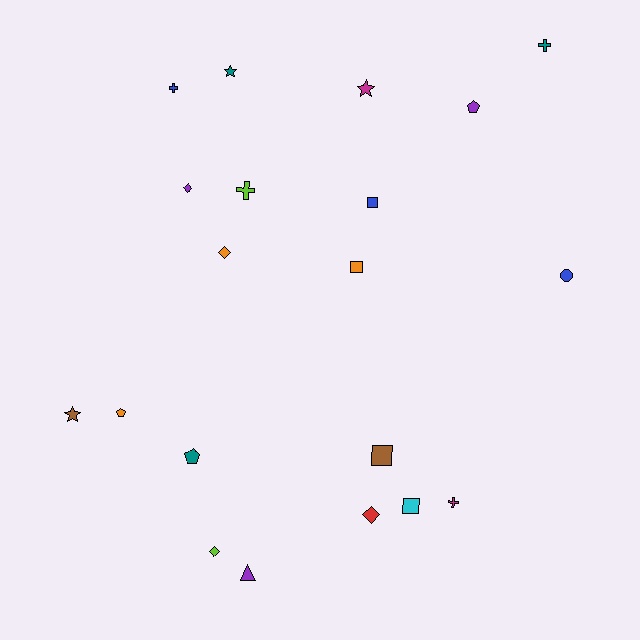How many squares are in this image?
There are 4 squares.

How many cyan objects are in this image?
There is 1 cyan object.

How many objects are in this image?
There are 20 objects.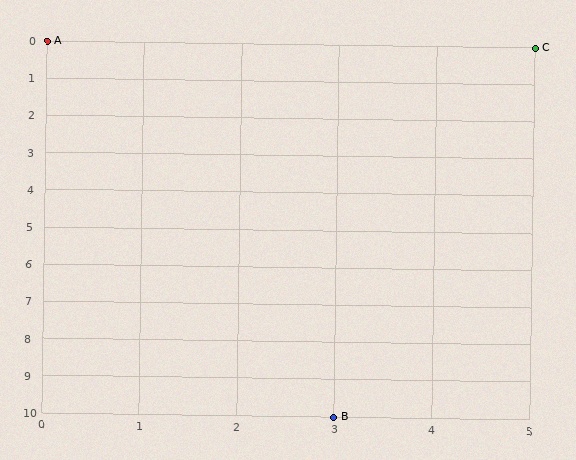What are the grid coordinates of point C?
Point C is at grid coordinates (5, 0).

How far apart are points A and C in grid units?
Points A and C are 5 columns apart.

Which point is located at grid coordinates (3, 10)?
Point B is at (3, 10).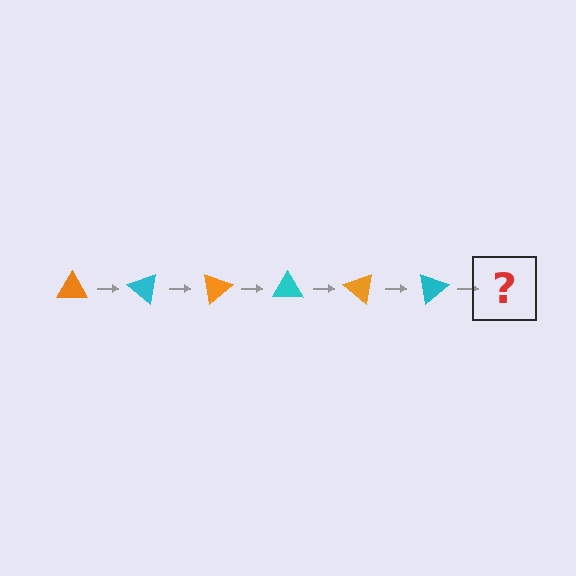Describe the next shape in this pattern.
It should be an orange triangle, rotated 240 degrees from the start.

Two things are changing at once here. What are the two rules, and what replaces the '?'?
The two rules are that it rotates 40 degrees each step and the color cycles through orange and cyan. The '?' should be an orange triangle, rotated 240 degrees from the start.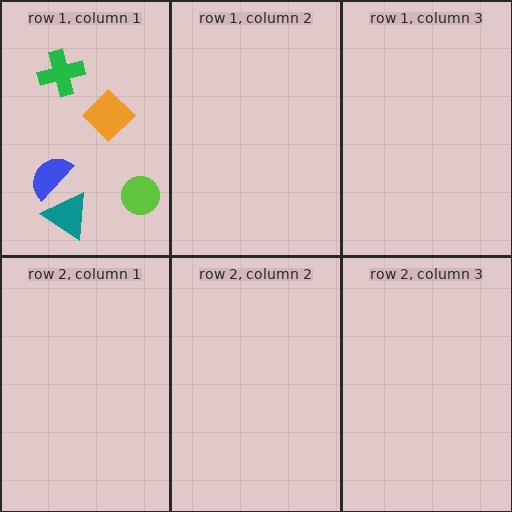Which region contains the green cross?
The row 1, column 1 region.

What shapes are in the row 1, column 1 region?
The teal triangle, the green cross, the orange diamond, the lime circle, the blue semicircle.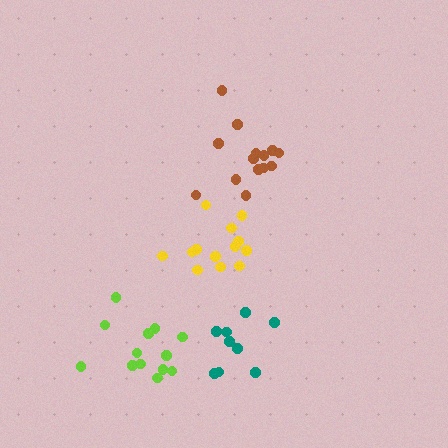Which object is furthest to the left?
The lime cluster is leftmost.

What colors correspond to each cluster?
The clusters are colored: teal, brown, lime, yellow.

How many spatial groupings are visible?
There are 4 spatial groupings.